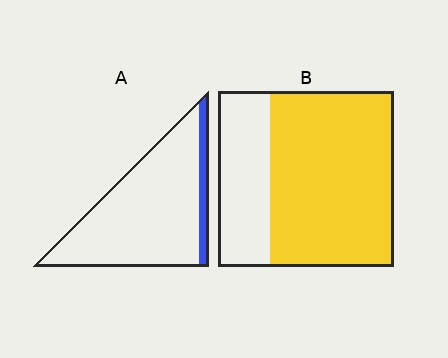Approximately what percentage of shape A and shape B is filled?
A is approximately 10% and B is approximately 70%.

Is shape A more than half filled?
No.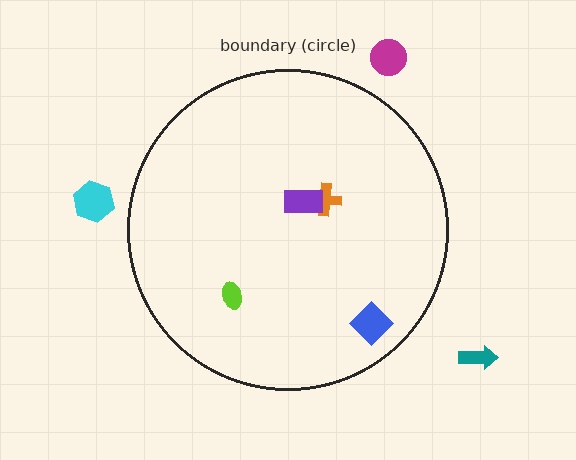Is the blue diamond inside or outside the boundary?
Inside.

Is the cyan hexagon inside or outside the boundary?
Outside.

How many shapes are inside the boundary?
4 inside, 3 outside.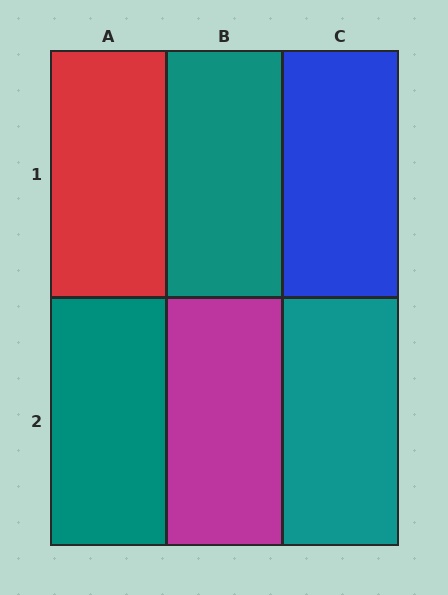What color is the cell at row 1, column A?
Red.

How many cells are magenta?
1 cell is magenta.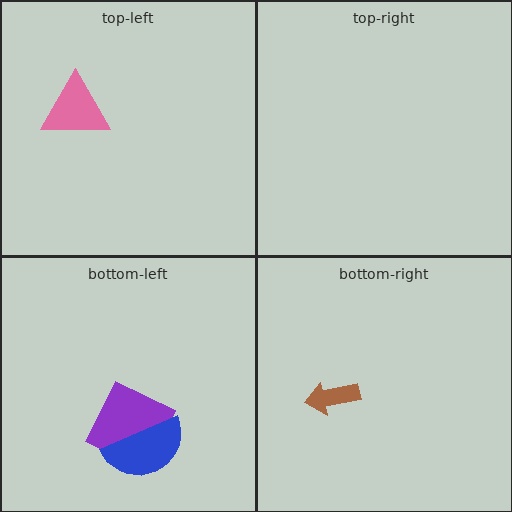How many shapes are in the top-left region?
1.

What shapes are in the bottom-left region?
The purple square, the blue semicircle.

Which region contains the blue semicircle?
The bottom-left region.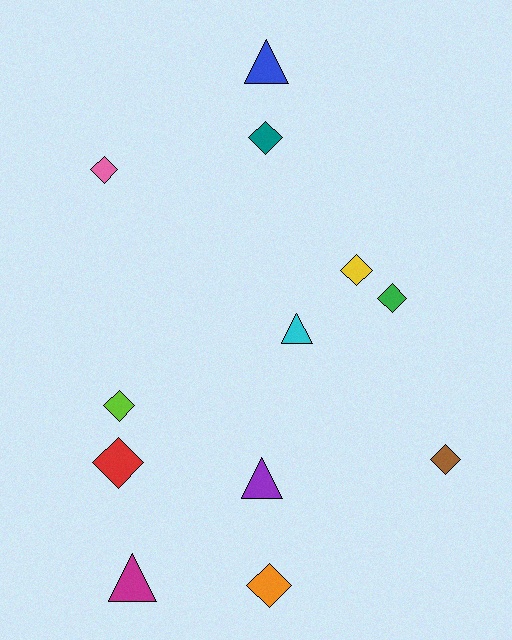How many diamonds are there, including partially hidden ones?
There are 8 diamonds.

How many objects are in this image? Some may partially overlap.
There are 12 objects.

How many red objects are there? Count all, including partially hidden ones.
There is 1 red object.